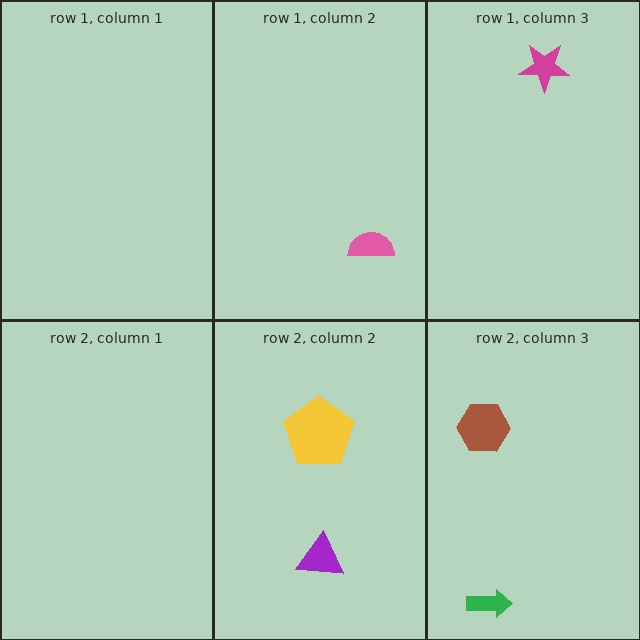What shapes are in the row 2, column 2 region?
The purple triangle, the yellow pentagon.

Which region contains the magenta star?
The row 1, column 3 region.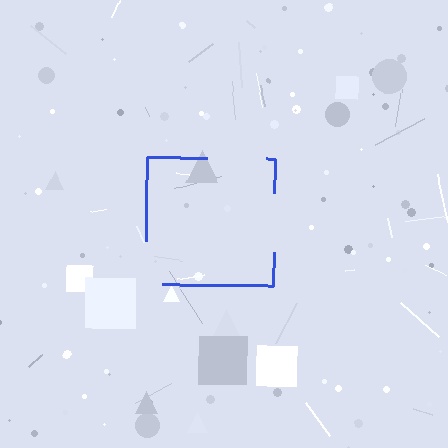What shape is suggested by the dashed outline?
The dashed outline suggests a square.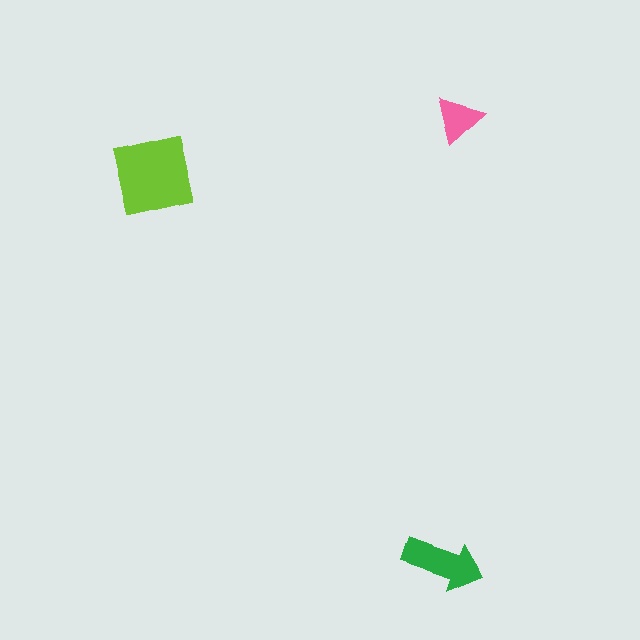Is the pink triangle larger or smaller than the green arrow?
Smaller.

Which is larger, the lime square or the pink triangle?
The lime square.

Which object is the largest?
The lime square.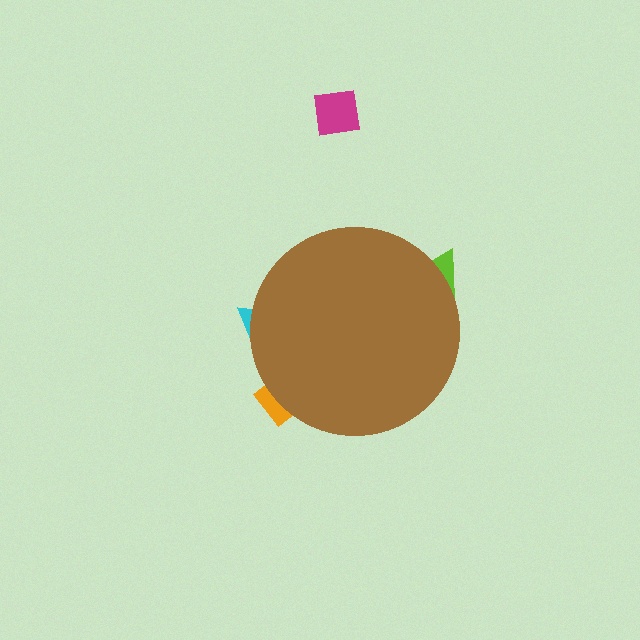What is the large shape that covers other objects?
A brown circle.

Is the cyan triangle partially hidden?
Yes, the cyan triangle is partially hidden behind the brown circle.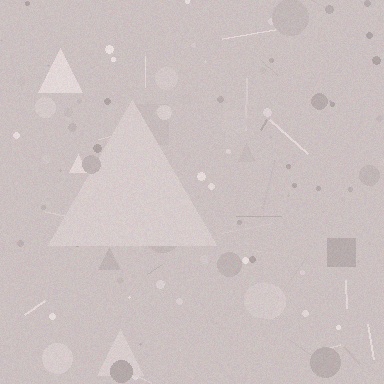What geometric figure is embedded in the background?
A triangle is embedded in the background.